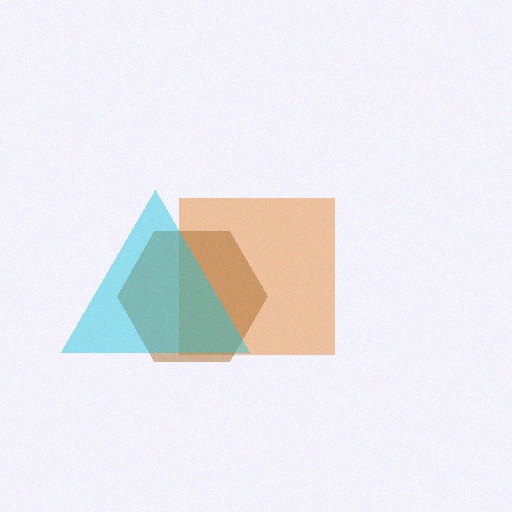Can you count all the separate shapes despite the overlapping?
Yes, there are 3 separate shapes.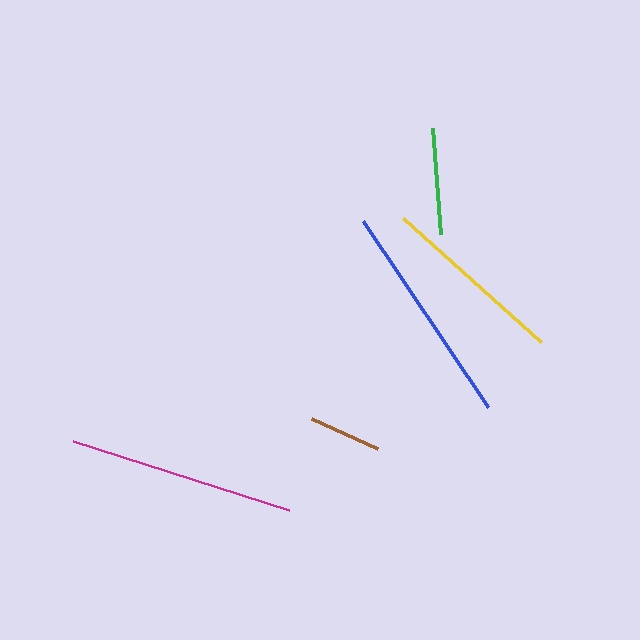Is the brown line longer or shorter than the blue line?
The blue line is longer than the brown line.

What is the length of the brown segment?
The brown segment is approximately 73 pixels long.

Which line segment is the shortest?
The brown line is the shortest at approximately 73 pixels.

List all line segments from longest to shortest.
From longest to shortest: magenta, blue, yellow, green, brown.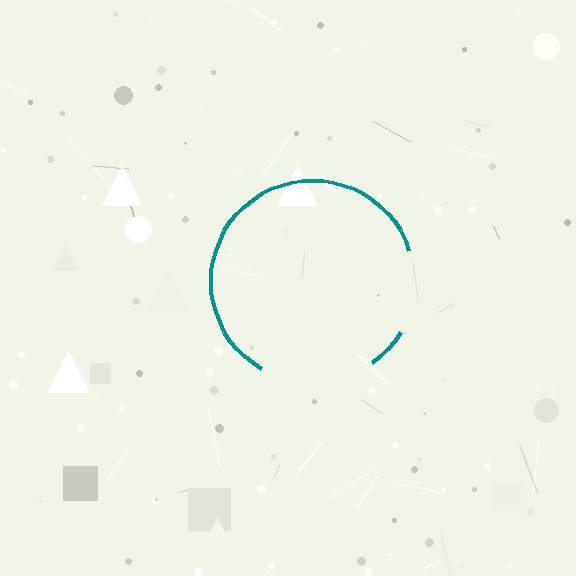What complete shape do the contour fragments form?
The contour fragments form a circle.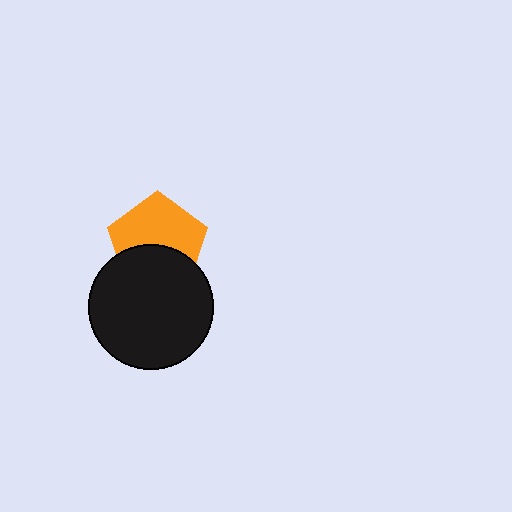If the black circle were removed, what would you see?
You would see the complete orange pentagon.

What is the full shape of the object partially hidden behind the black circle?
The partially hidden object is an orange pentagon.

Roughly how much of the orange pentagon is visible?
About half of it is visible (roughly 59%).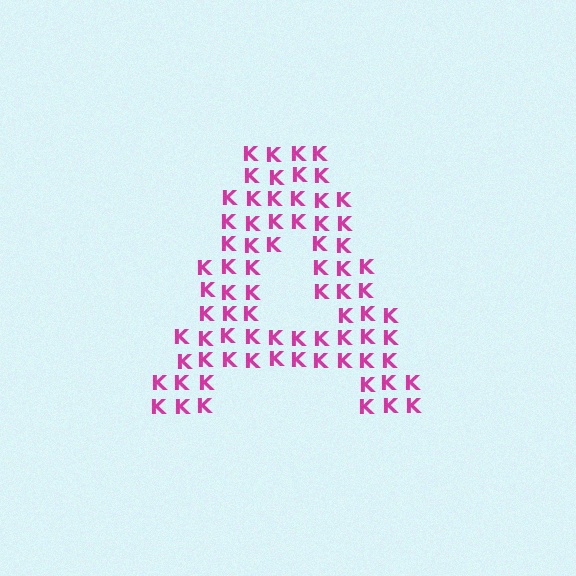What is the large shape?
The large shape is the letter A.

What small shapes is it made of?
It is made of small letter K's.